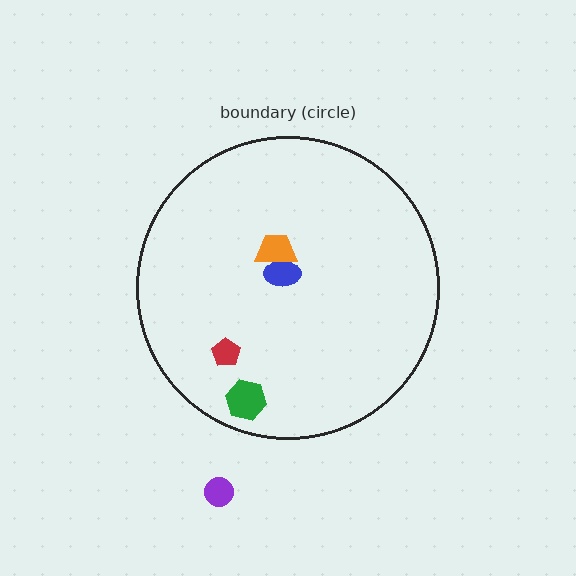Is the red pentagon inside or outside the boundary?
Inside.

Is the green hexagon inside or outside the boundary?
Inside.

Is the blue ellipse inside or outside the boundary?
Inside.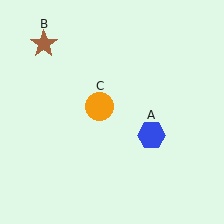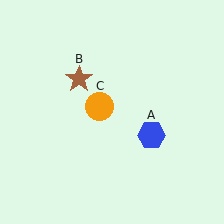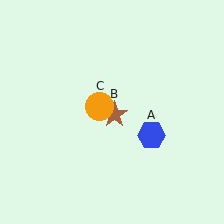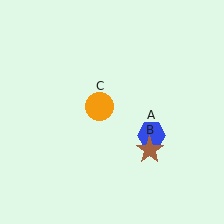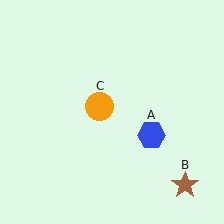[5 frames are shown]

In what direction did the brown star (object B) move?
The brown star (object B) moved down and to the right.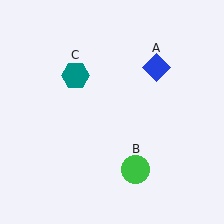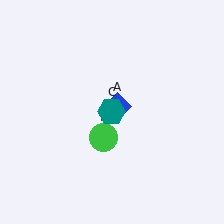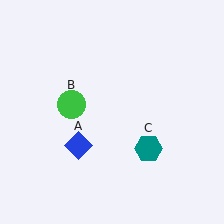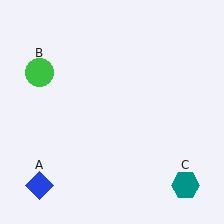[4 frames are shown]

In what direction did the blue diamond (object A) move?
The blue diamond (object A) moved down and to the left.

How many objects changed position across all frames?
3 objects changed position: blue diamond (object A), green circle (object B), teal hexagon (object C).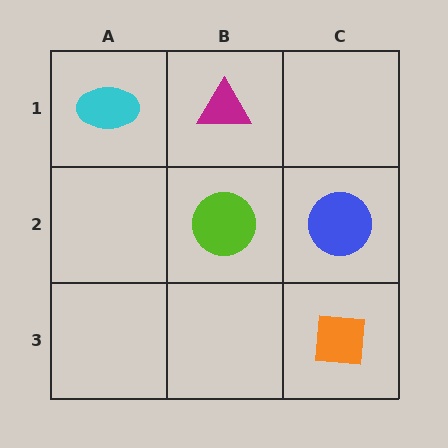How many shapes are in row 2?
2 shapes.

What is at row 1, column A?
A cyan ellipse.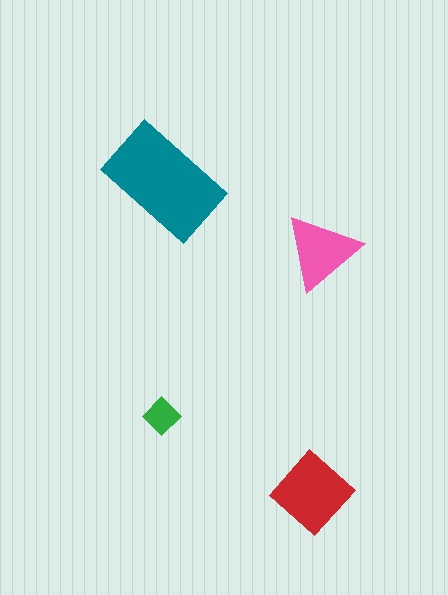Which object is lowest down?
The red diamond is bottommost.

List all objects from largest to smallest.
The teal rectangle, the red diamond, the pink triangle, the green diamond.